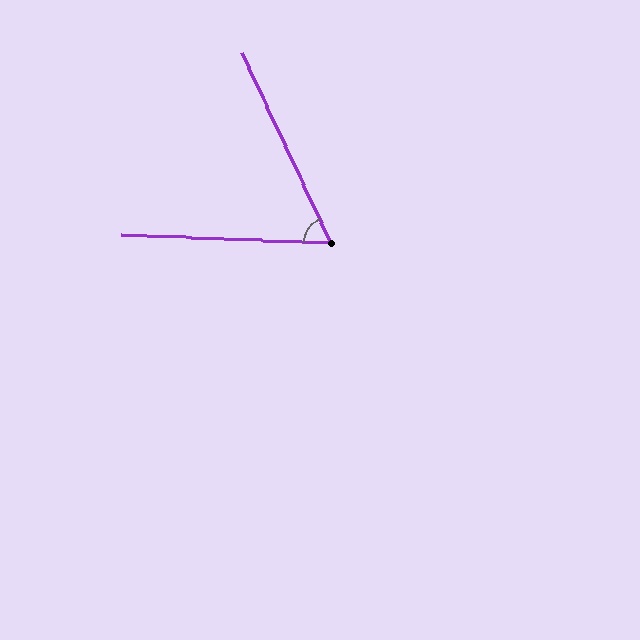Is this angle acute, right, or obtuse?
It is acute.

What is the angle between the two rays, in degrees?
Approximately 63 degrees.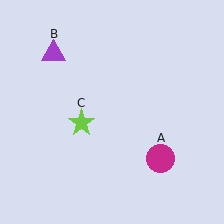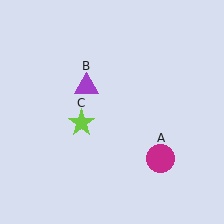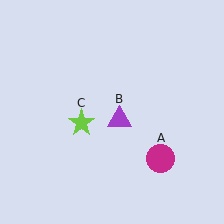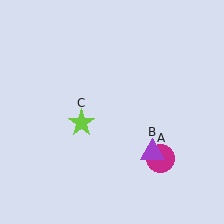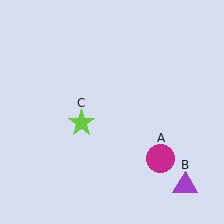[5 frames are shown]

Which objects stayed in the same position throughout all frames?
Magenta circle (object A) and lime star (object C) remained stationary.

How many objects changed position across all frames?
1 object changed position: purple triangle (object B).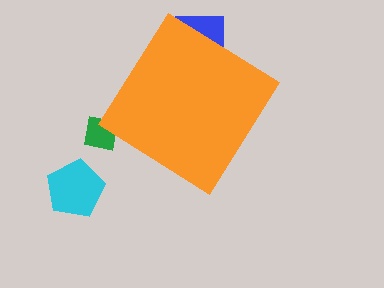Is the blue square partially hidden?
Yes, the blue square is partially hidden behind the orange diamond.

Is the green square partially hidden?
Yes, the green square is partially hidden behind the orange diamond.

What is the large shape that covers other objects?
An orange diamond.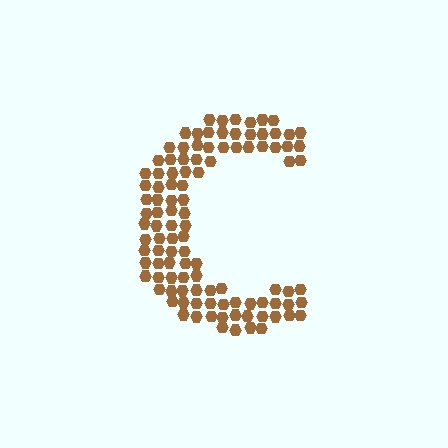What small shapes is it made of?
It is made of small hexagons.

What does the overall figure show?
The overall figure shows the letter C.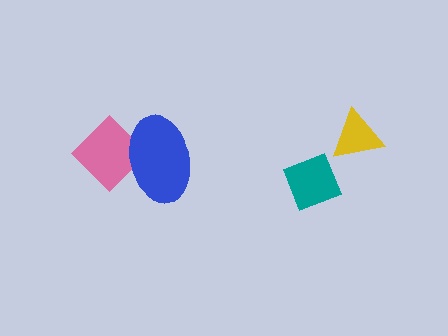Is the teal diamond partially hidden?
No, no other shape covers it.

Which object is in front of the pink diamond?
The blue ellipse is in front of the pink diamond.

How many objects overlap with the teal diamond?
0 objects overlap with the teal diamond.